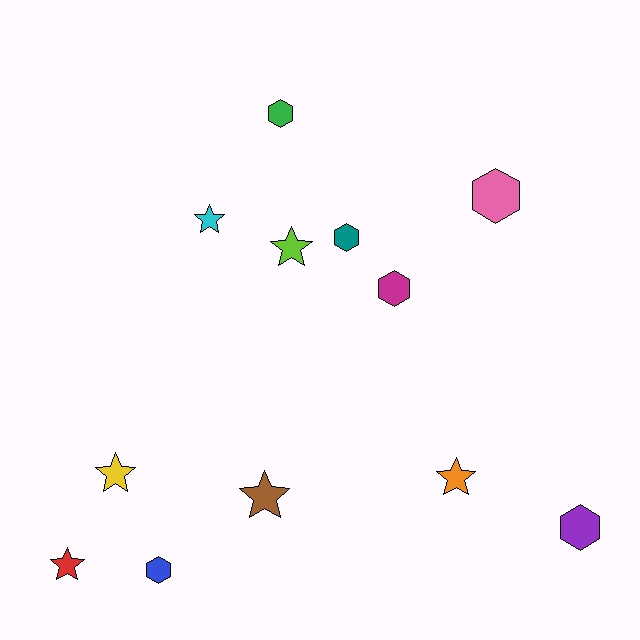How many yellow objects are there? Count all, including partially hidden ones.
There is 1 yellow object.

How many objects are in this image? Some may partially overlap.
There are 12 objects.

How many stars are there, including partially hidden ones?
There are 6 stars.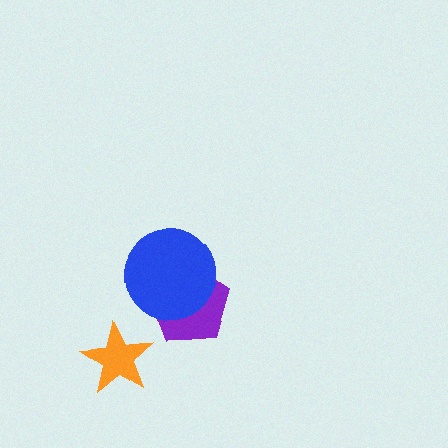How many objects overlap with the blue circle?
1 object overlaps with the blue circle.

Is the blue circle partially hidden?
No, no other shape covers it.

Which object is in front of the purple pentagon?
The blue circle is in front of the purple pentagon.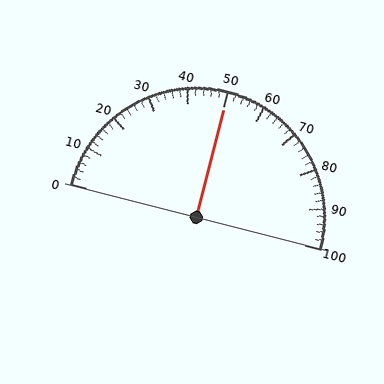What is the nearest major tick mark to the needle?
The nearest major tick mark is 50.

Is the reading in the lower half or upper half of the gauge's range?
The reading is in the upper half of the range (0 to 100).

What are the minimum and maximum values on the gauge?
The gauge ranges from 0 to 100.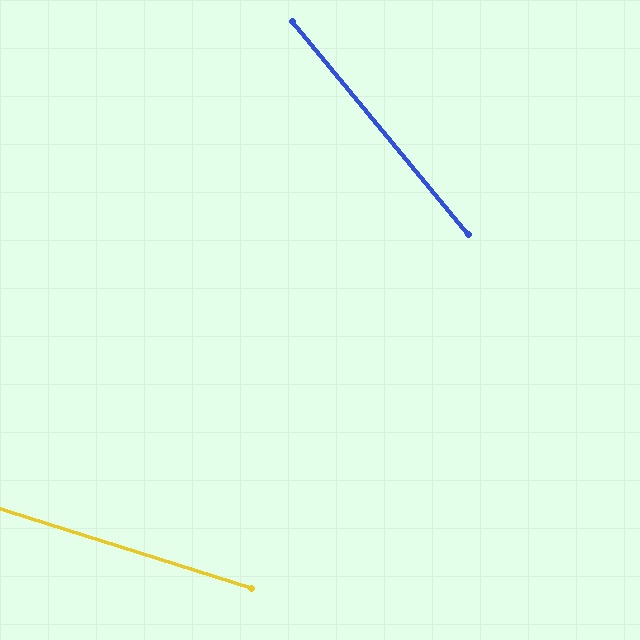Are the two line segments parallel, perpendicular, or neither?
Neither parallel nor perpendicular — they differ by about 33°.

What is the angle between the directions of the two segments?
Approximately 33 degrees.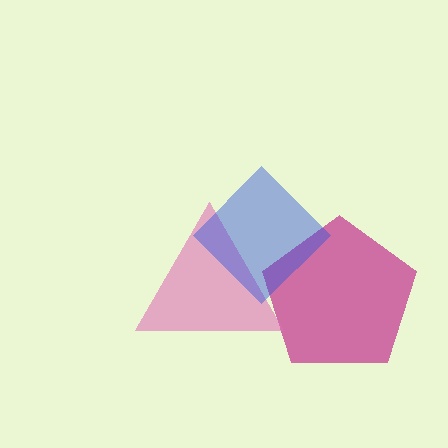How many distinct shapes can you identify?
There are 3 distinct shapes: a magenta pentagon, a pink triangle, a blue diamond.